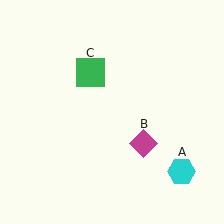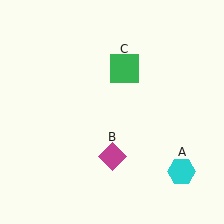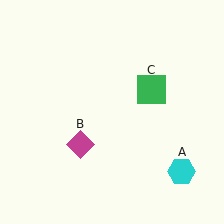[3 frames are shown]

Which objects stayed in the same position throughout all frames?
Cyan hexagon (object A) remained stationary.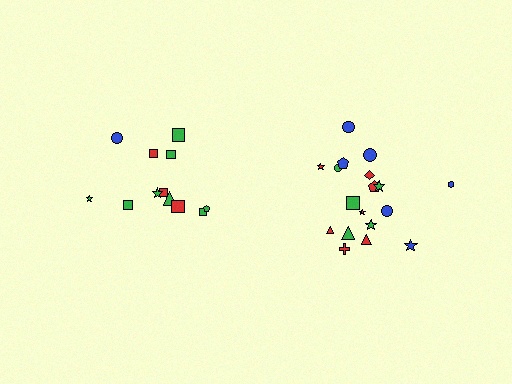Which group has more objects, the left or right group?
The right group.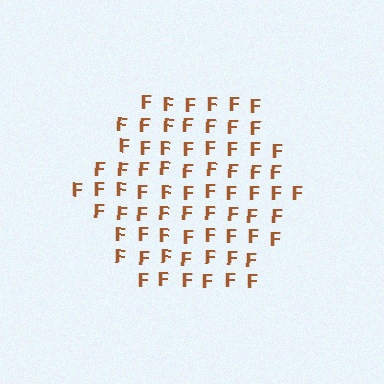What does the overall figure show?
The overall figure shows a hexagon.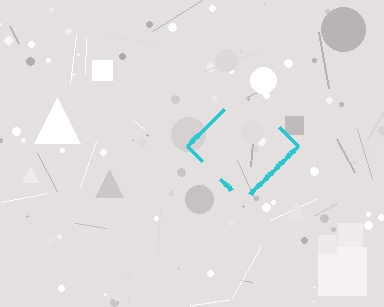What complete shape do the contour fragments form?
The contour fragments form a diamond.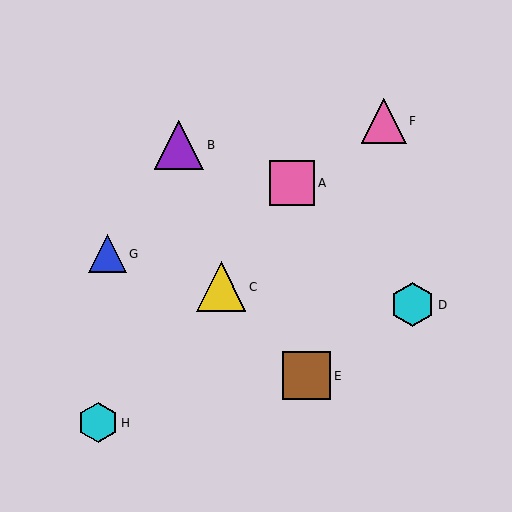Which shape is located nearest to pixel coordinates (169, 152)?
The purple triangle (labeled B) at (179, 145) is nearest to that location.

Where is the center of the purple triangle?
The center of the purple triangle is at (179, 145).